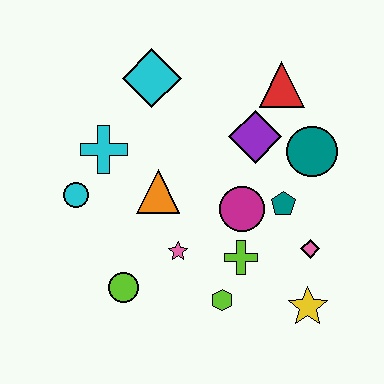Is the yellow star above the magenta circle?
No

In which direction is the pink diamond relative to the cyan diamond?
The pink diamond is below the cyan diamond.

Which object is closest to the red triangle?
The purple diamond is closest to the red triangle.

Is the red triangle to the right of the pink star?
Yes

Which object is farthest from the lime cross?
The cyan diamond is farthest from the lime cross.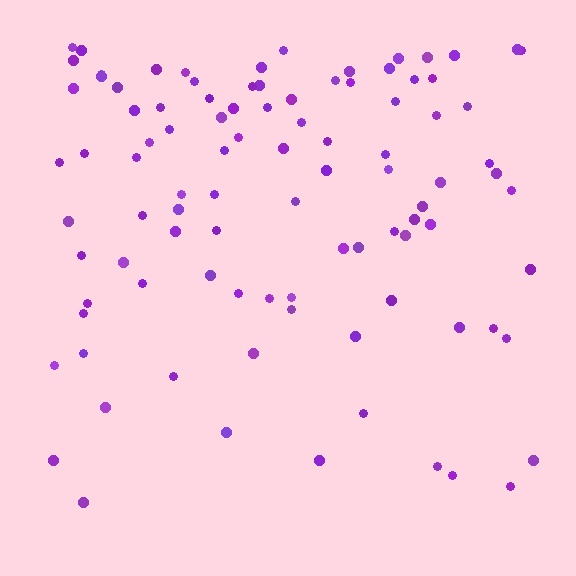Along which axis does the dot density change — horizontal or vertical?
Vertical.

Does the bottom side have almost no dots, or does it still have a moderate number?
Still a moderate number, just noticeably fewer than the top.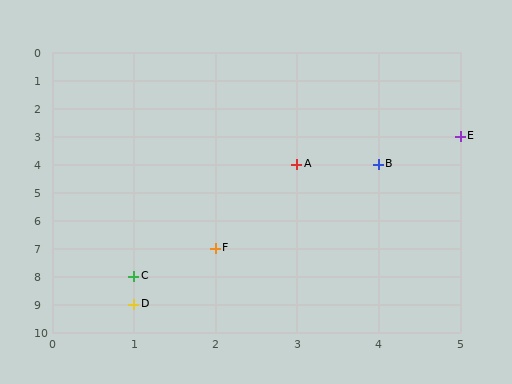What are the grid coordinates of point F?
Point F is at grid coordinates (2, 7).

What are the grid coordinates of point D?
Point D is at grid coordinates (1, 9).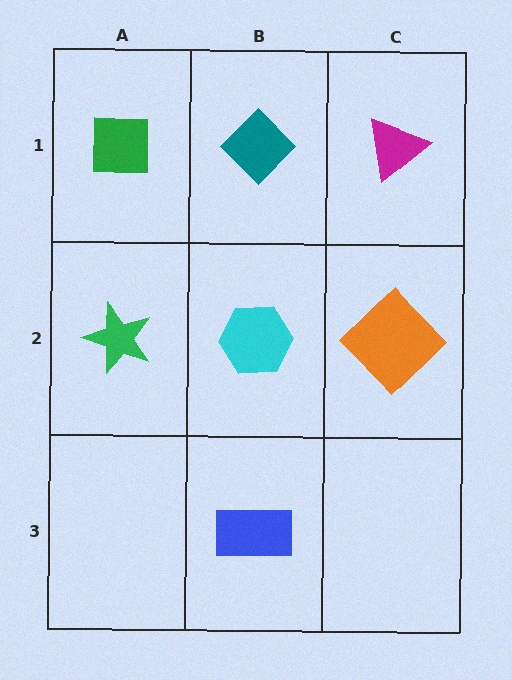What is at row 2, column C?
An orange diamond.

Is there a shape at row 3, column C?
No, that cell is empty.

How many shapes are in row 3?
1 shape.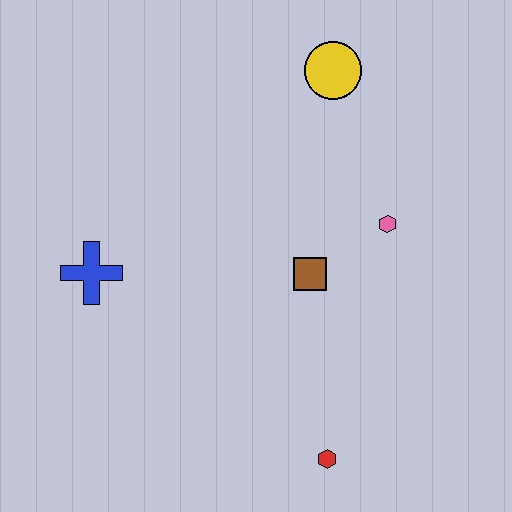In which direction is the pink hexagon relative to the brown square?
The pink hexagon is to the right of the brown square.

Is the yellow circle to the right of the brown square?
Yes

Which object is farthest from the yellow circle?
The red hexagon is farthest from the yellow circle.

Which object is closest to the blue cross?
The brown square is closest to the blue cross.